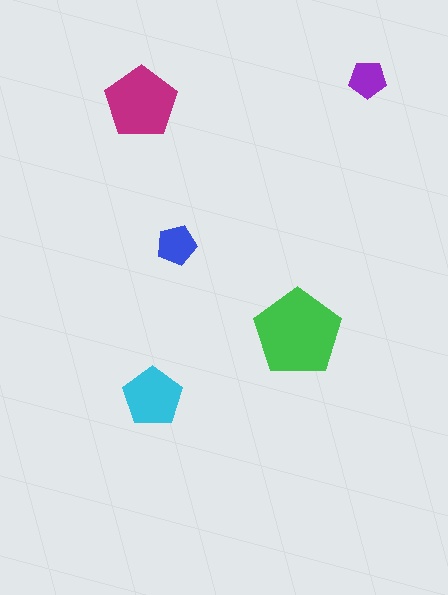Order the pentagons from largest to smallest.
the green one, the magenta one, the cyan one, the blue one, the purple one.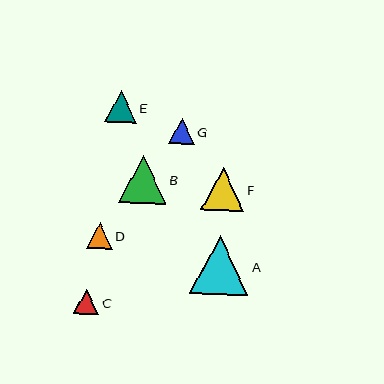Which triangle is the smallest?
Triangle C is the smallest with a size of approximately 26 pixels.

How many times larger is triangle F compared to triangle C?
Triangle F is approximately 1.7 times the size of triangle C.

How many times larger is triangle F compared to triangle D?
Triangle F is approximately 1.7 times the size of triangle D.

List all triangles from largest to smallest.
From largest to smallest: A, B, F, E, G, D, C.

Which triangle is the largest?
Triangle A is the largest with a size of approximately 59 pixels.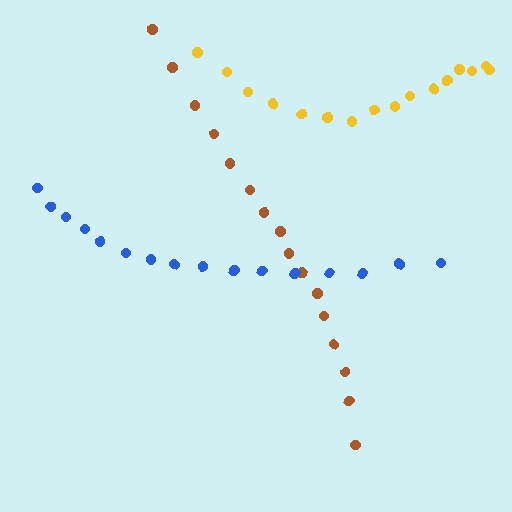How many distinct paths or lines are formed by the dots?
There are 3 distinct paths.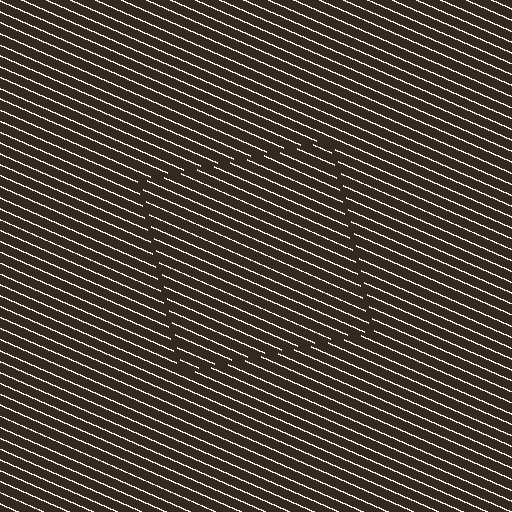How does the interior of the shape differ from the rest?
The interior of the shape contains the same grating, shifted by half a period — the contour is defined by the phase discontinuity where line-ends from the inner and outer gratings abut.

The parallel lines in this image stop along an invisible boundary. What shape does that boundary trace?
An illusory square. The interior of the shape contains the same grating, shifted by half a period — the contour is defined by the phase discontinuity where line-ends from the inner and outer gratings abut.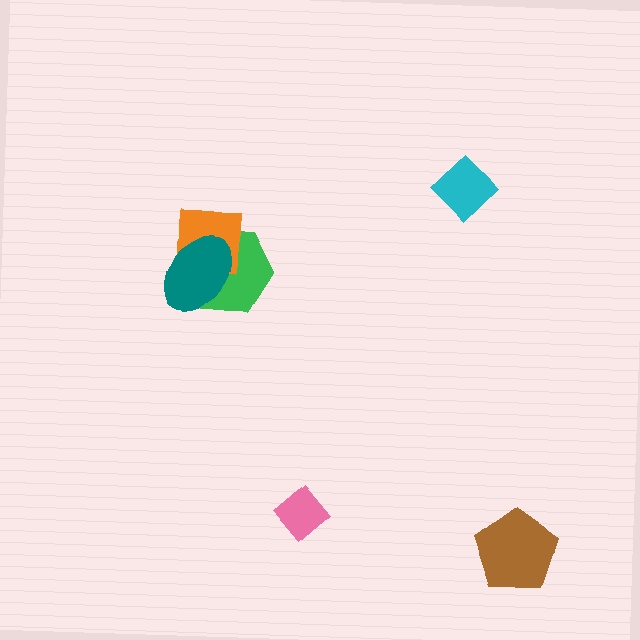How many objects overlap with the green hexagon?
2 objects overlap with the green hexagon.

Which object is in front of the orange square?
The teal ellipse is in front of the orange square.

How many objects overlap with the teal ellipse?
2 objects overlap with the teal ellipse.